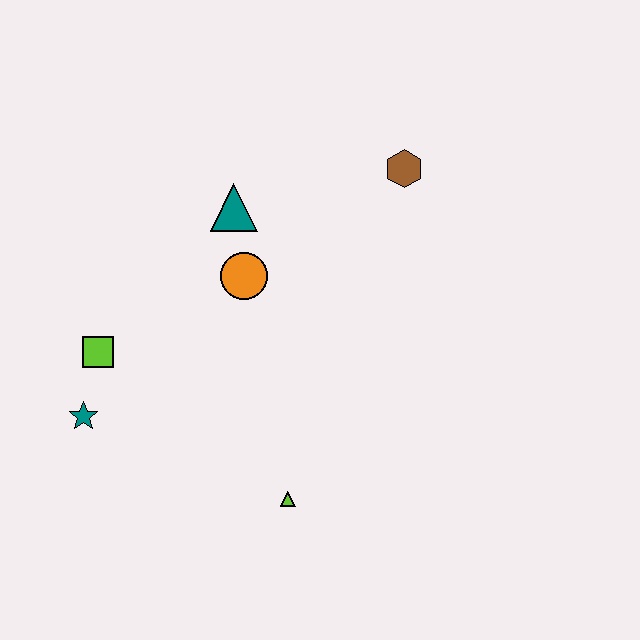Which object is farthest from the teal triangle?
The lime triangle is farthest from the teal triangle.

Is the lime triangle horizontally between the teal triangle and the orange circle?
No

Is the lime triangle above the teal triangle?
No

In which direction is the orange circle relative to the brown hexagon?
The orange circle is to the left of the brown hexagon.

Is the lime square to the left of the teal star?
No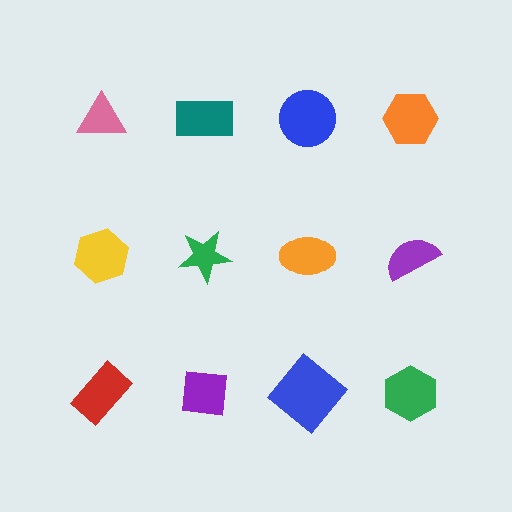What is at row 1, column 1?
A pink triangle.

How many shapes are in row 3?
4 shapes.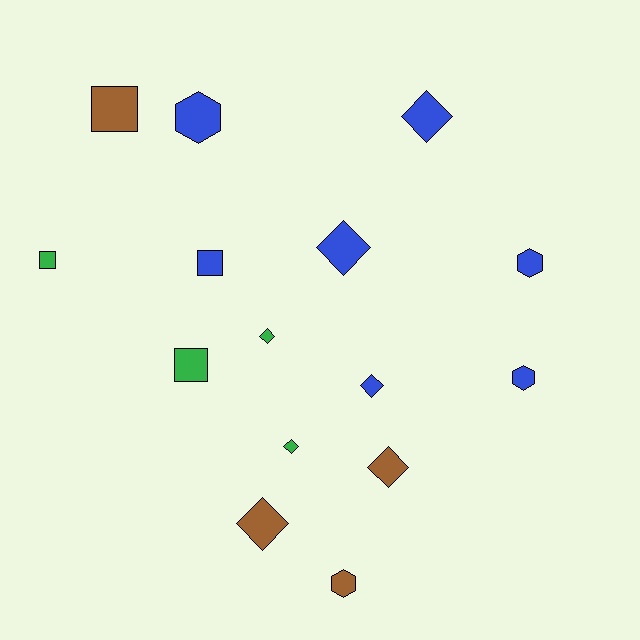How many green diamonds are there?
There are 2 green diamonds.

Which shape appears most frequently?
Diamond, with 7 objects.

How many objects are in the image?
There are 15 objects.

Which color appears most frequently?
Blue, with 7 objects.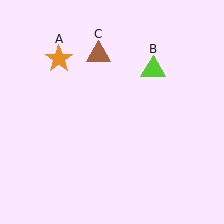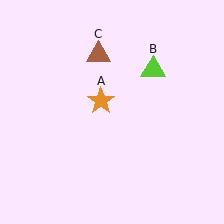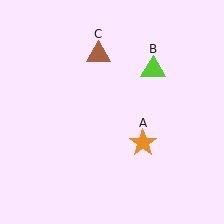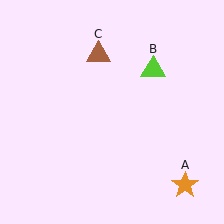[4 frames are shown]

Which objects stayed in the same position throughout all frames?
Lime triangle (object B) and brown triangle (object C) remained stationary.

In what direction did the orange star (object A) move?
The orange star (object A) moved down and to the right.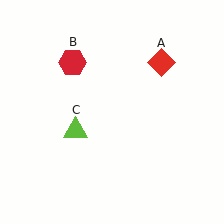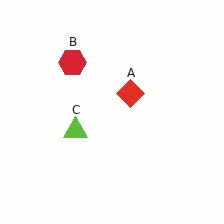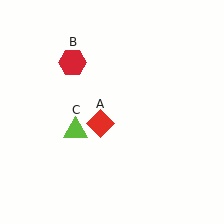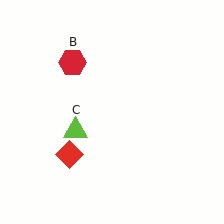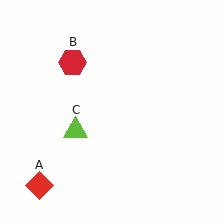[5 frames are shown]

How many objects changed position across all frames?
1 object changed position: red diamond (object A).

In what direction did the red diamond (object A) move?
The red diamond (object A) moved down and to the left.